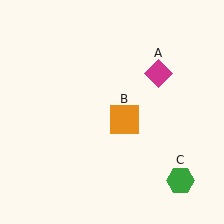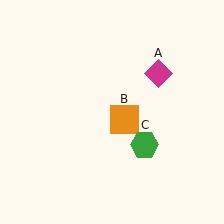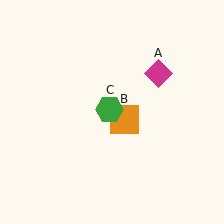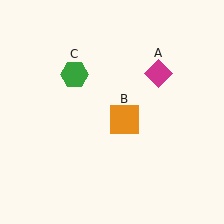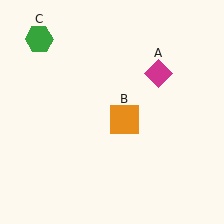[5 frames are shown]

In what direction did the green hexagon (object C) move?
The green hexagon (object C) moved up and to the left.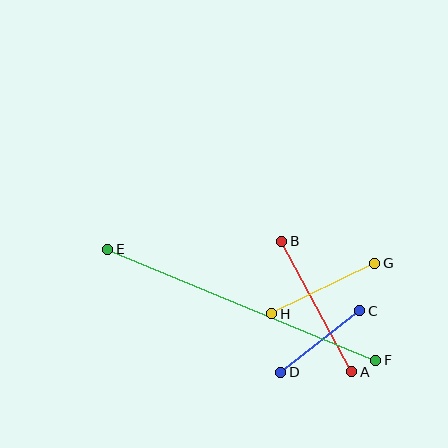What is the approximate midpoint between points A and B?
The midpoint is at approximately (317, 307) pixels.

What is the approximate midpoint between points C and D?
The midpoint is at approximately (320, 342) pixels.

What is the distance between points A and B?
The distance is approximately 148 pixels.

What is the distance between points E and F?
The distance is approximately 290 pixels.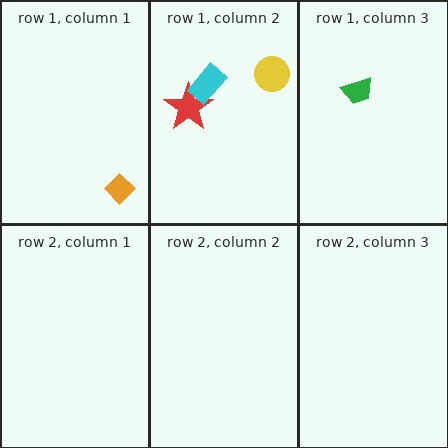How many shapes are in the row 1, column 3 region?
1.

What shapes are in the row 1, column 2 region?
The red star, the yellow circle, the cyan rectangle.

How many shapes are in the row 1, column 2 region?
3.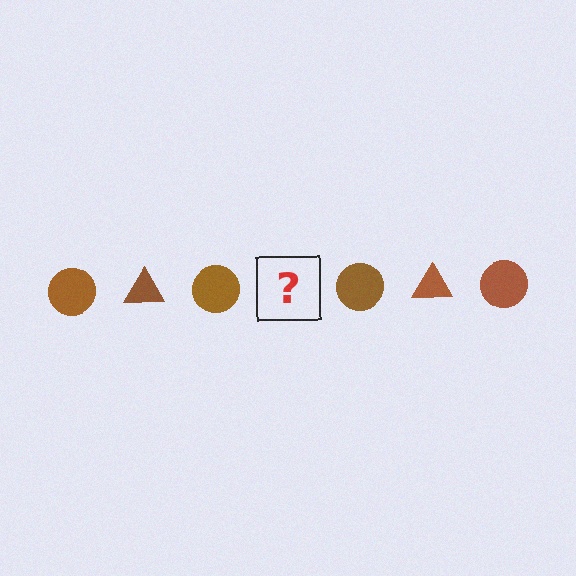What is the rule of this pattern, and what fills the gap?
The rule is that the pattern cycles through circle, triangle shapes in brown. The gap should be filled with a brown triangle.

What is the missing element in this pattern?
The missing element is a brown triangle.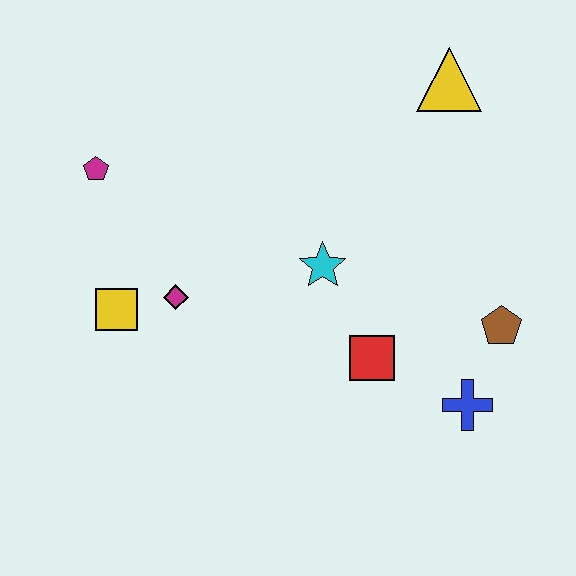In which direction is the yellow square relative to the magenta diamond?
The yellow square is to the left of the magenta diamond.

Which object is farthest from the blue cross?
The magenta pentagon is farthest from the blue cross.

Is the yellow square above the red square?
Yes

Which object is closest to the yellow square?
The magenta diamond is closest to the yellow square.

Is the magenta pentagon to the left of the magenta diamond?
Yes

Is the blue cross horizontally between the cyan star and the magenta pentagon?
No